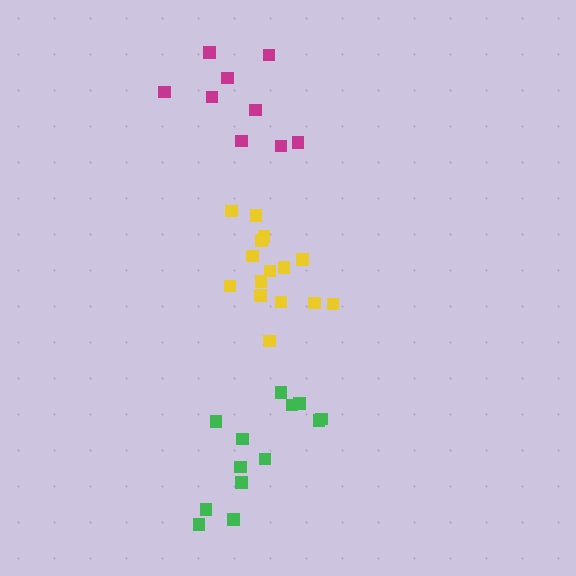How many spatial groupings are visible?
There are 3 spatial groupings.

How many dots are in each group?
Group 1: 13 dots, Group 2: 15 dots, Group 3: 9 dots (37 total).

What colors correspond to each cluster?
The clusters are colored: green, yellow, magenta.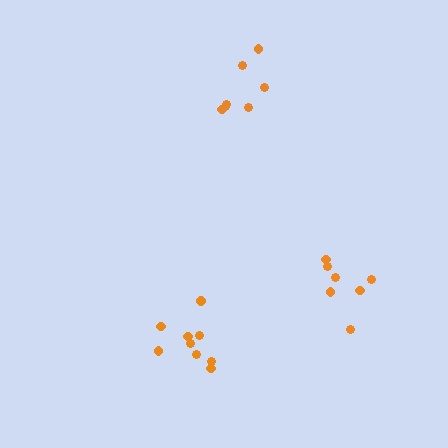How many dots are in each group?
Group 1: 9 dots, Group 2: 7 dots, Group 3: 7 dots (23 total).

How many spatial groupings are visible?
There are 3 spatial groupings.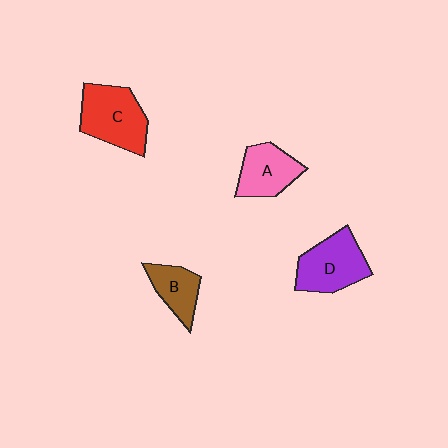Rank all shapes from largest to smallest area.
From largest to smallest: C (red), D (purple), A (pink), B (brown).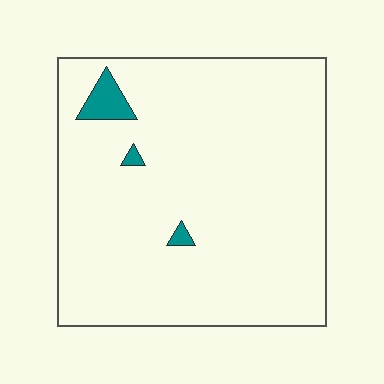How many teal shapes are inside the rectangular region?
3.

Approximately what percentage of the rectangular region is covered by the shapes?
Approximately 5%.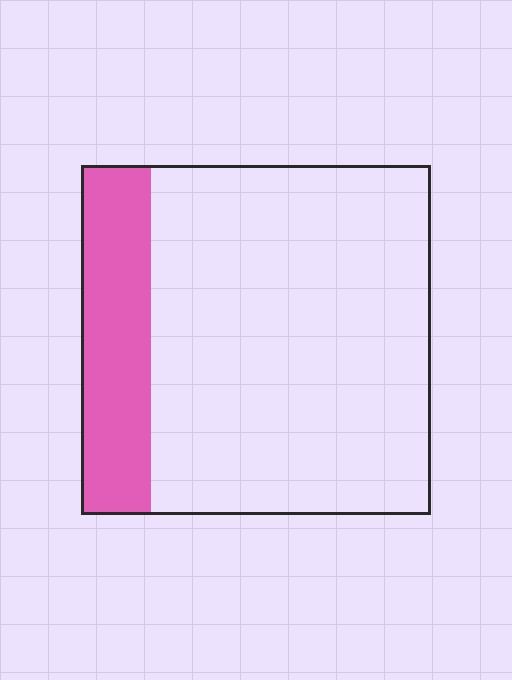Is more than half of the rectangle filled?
No.